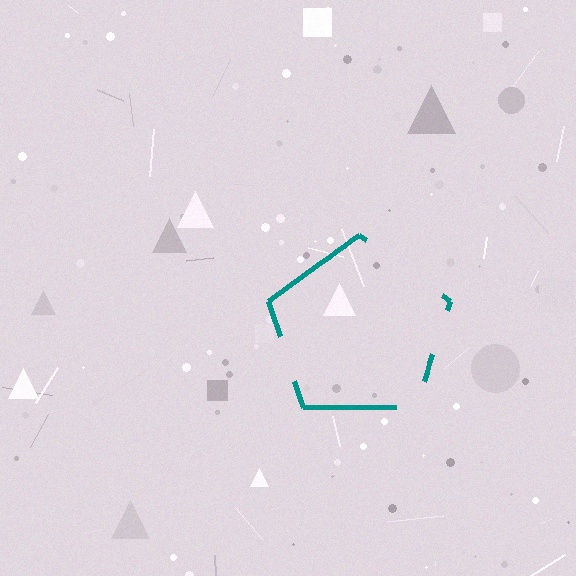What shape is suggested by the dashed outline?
The dashed outline suggests a pentagon.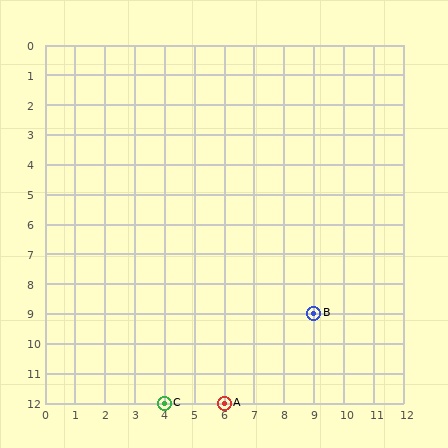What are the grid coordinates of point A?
Point A is at grid coordinates (6, 12).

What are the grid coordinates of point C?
Point C is at grid coordinates (4, 12).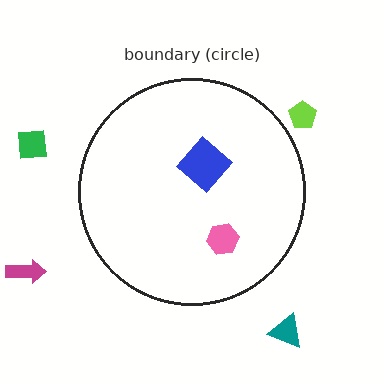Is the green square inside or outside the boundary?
Outside.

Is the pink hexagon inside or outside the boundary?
Inside.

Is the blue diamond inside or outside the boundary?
Inside.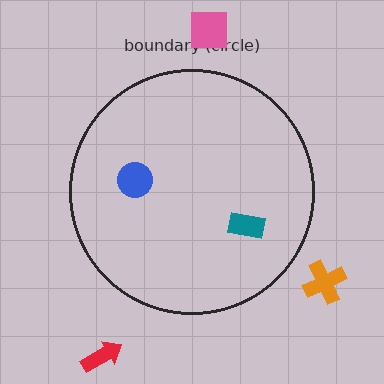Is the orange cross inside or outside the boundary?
Outside.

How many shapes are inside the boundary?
2 inside, 3 outside.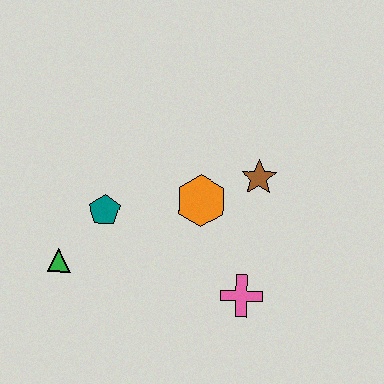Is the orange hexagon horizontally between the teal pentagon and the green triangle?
No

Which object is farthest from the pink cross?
The green triangle is farthest from the pink cross.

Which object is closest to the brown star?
The orange hexagon is closest to the brown star.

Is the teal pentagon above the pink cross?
Yes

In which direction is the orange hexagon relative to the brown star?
The orange hexagon is to the left of the brown star.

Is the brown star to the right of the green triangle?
Yes